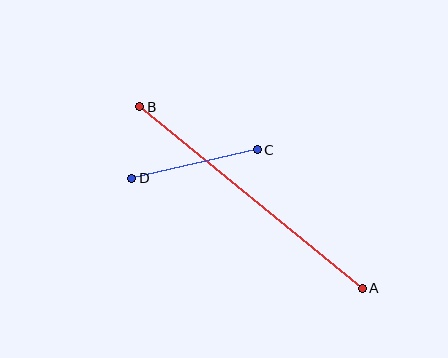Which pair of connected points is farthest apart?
Points A and B are farthest apart.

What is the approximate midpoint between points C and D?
The midpoint is at approximately (195, 164) pixels.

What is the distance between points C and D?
The distance is approximately 129 pixels.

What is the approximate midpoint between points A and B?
The midpoint is at approximately (251, 197) pixels.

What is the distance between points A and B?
The distance is approximately 287 pixels.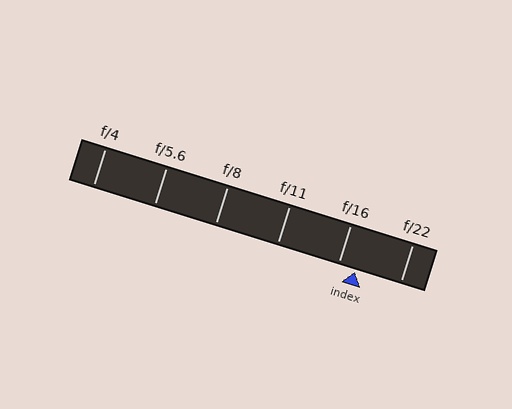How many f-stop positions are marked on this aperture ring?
There are 6 f-stop positions marked.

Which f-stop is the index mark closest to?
The index mark is closest to f/16.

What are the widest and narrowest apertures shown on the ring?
The widest aperture shown is f/4 and the narrowest is f/22.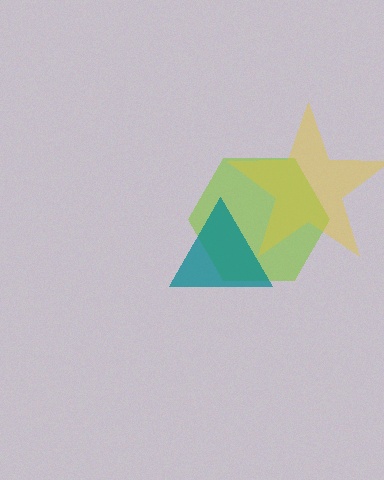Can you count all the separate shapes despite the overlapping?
Yes, there are 3 separate shapes.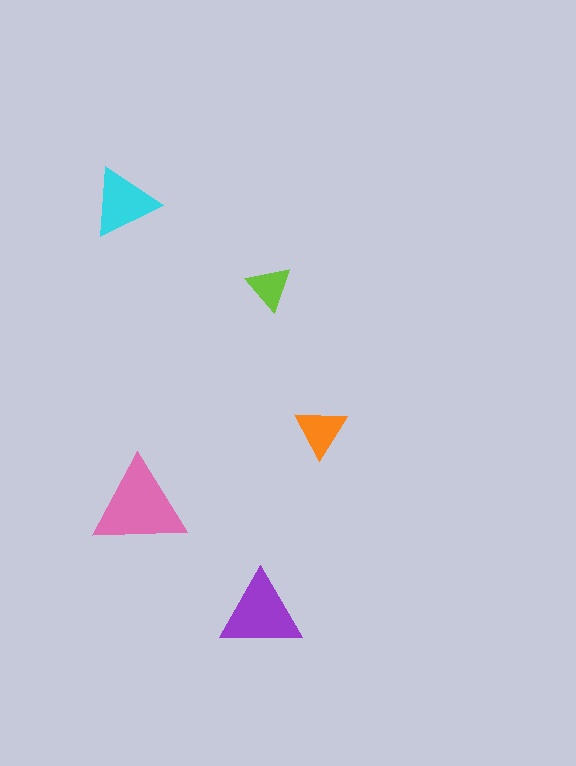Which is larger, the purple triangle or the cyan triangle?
The purple one.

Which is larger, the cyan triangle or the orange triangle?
The cyan one.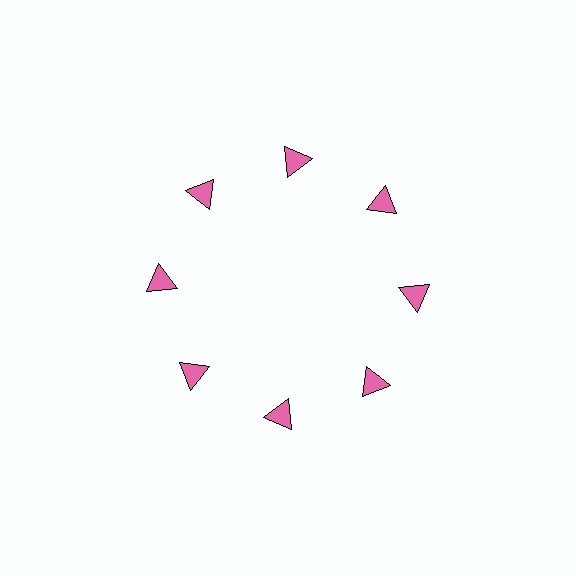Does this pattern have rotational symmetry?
Yes, this pattern has 8-fold rotational symmetry. It looks the same after rotating 45 degrees around the center.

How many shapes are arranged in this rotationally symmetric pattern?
There are 8 shapes, arranged in 8 groups of 1.